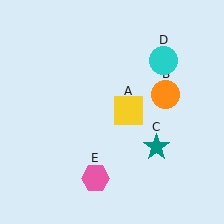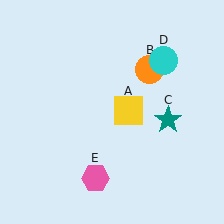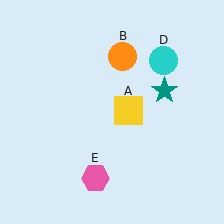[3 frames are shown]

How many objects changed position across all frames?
2 objects changed position: orange circle (object B), teal star (object C).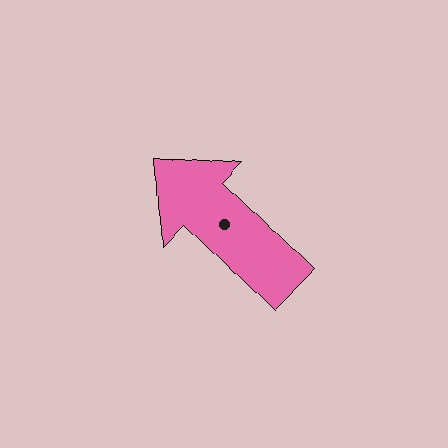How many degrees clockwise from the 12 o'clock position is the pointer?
Approximately 315 degrees.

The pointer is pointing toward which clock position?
Roughly 11 o'clock.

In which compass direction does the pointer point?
Northwest.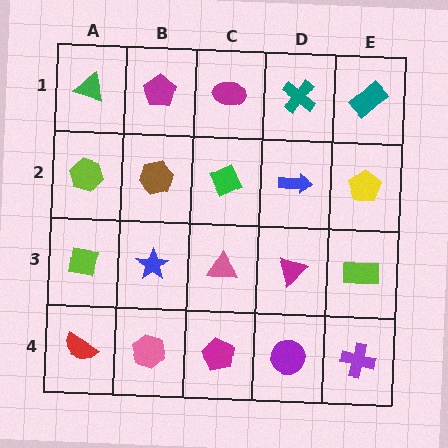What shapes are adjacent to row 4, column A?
A lime square (row 3, column A), a pink hexagon (row 4, column B).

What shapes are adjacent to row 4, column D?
A magenta triangle (row 3, column D), a magenta pentagon (row 4, column C), a purple cross (row 4, column E).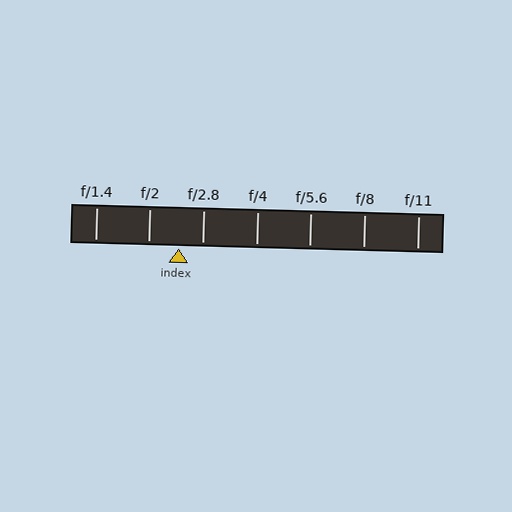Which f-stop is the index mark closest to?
The index mark is closest to f/2.8.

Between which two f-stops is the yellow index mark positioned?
The index mark is between f/2 and f/2.8.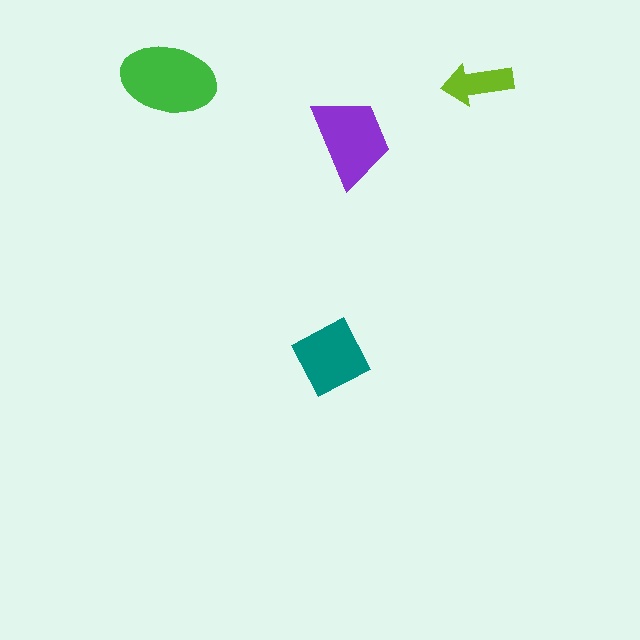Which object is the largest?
The green ellipse.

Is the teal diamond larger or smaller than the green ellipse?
Smaller.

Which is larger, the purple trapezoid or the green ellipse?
The green ellipse.